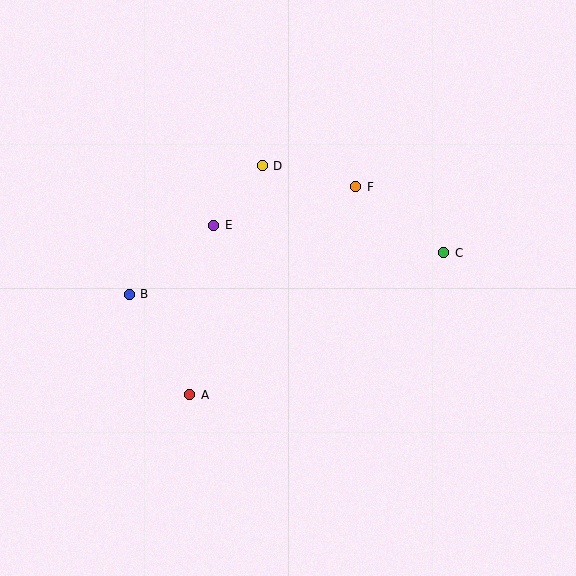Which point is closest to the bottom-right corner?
Point C is closest to the bottom-right corner.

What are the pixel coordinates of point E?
Point E is at (214, 225).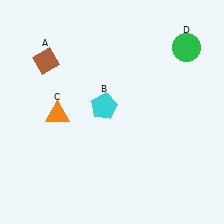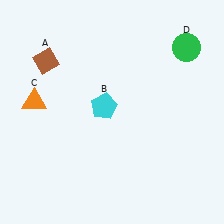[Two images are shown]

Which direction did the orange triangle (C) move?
The orange triangle (C) moved left.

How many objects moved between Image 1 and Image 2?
1 object moved between the two images.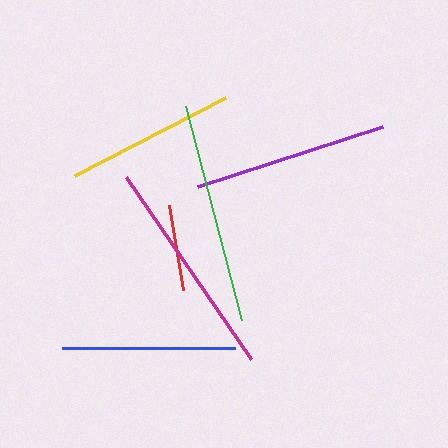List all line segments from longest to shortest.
From longest to shortest: green, magenta, purple, blue, yellow, red.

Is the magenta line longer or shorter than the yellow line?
The magenta line is longer than the yellow line.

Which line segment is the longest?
The green line is the longest at approximately 222 pixels.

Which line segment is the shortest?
The red line is the shortest at approximately 86 pixels.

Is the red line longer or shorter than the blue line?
The blue line is longer than the red line.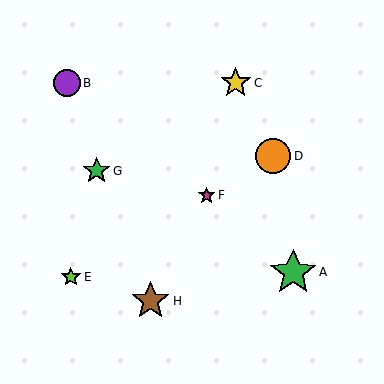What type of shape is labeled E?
Shape E is a lime star.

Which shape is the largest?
The green star (labeled A) is the largest.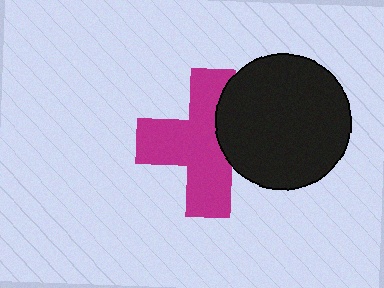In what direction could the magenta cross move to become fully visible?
The magenta cross could move left. That would shift it out from behind the black circle entirely.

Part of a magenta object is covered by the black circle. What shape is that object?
It is a cross.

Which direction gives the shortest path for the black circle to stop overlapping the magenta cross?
Moving right gives the shortest separation.